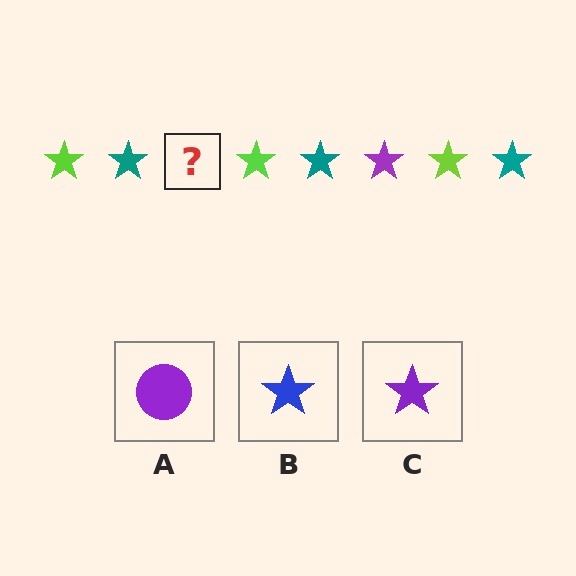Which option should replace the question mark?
Option C.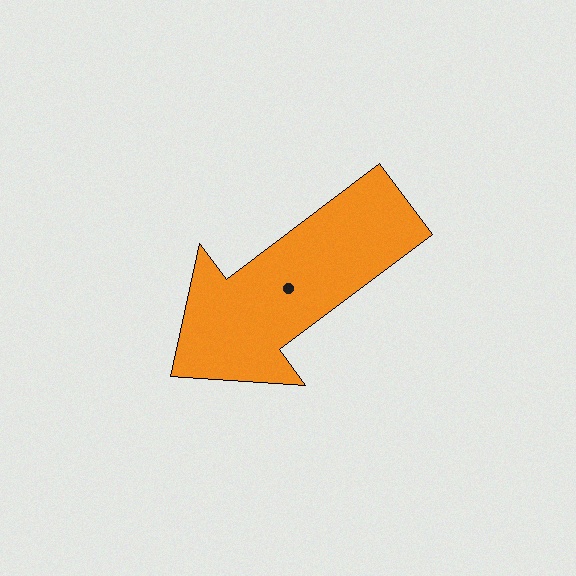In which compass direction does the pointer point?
Southwest.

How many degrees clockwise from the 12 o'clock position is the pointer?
Approximately 233 degrees.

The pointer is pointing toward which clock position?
Roughly 8 o'clock.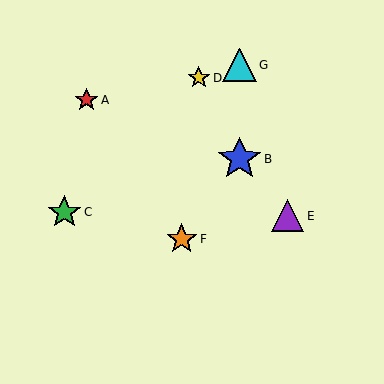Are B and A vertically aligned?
No, B is at x≈240 and A is at x≈87.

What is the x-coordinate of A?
Object A is at x≈87.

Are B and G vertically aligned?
Yes, both are at x≈240.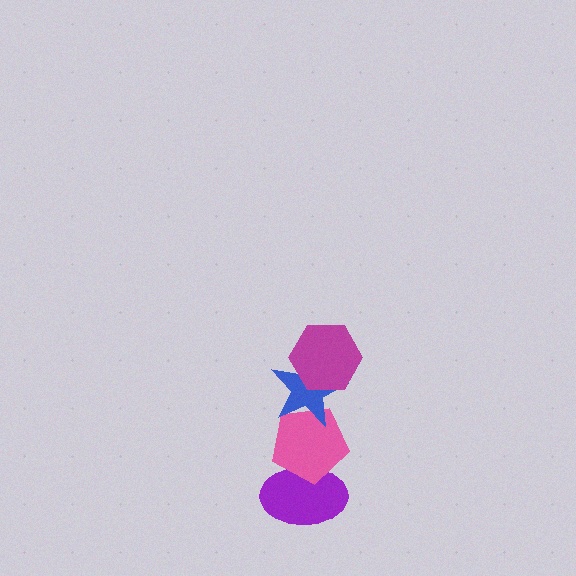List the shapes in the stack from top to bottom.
From top to bottom: the magenta hexagon, the blue star, the pink pentagon, the purple ellipse.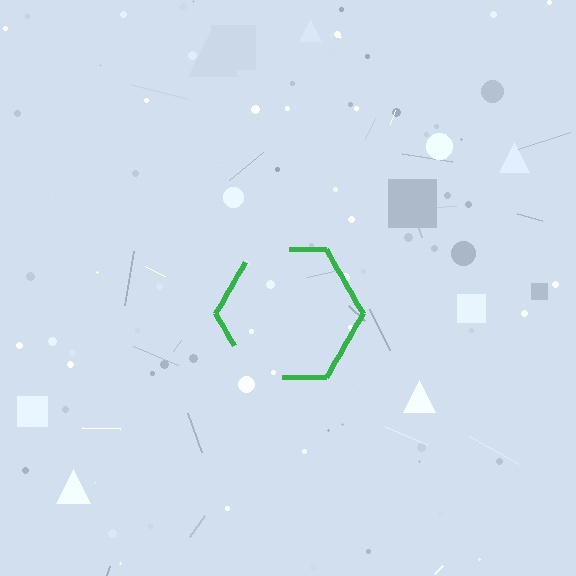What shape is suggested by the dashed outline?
The dashed outline suggests a hexagon.